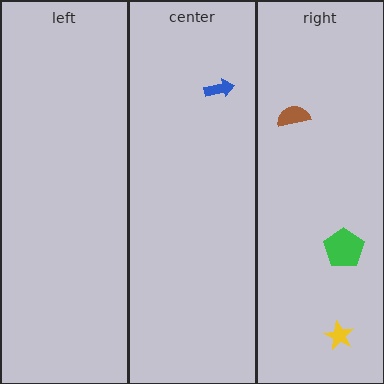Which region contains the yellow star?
The right region.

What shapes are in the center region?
The blue arrow.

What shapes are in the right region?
The brown semicircle, the yellow star, the green pentagon.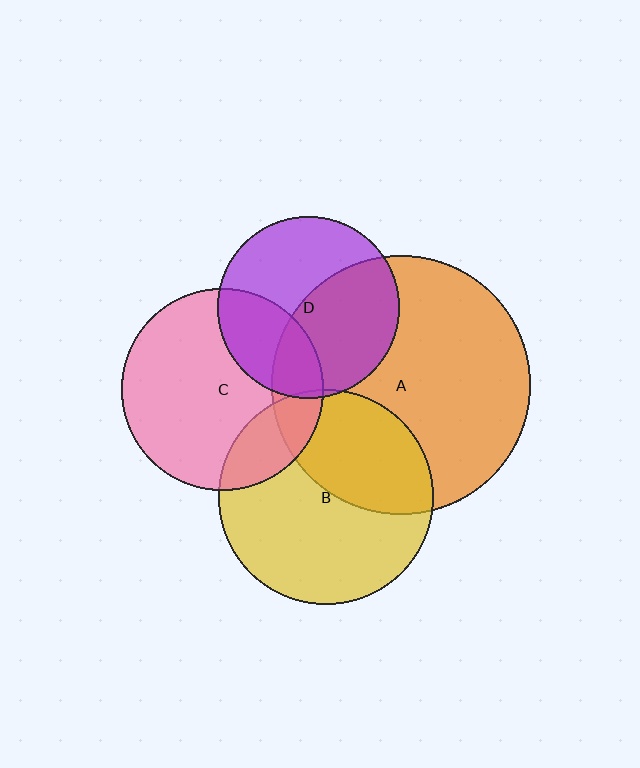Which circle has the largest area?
Circle A (orange).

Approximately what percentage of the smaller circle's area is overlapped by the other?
Approximately 50%.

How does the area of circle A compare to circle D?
Approximately 2.0 times.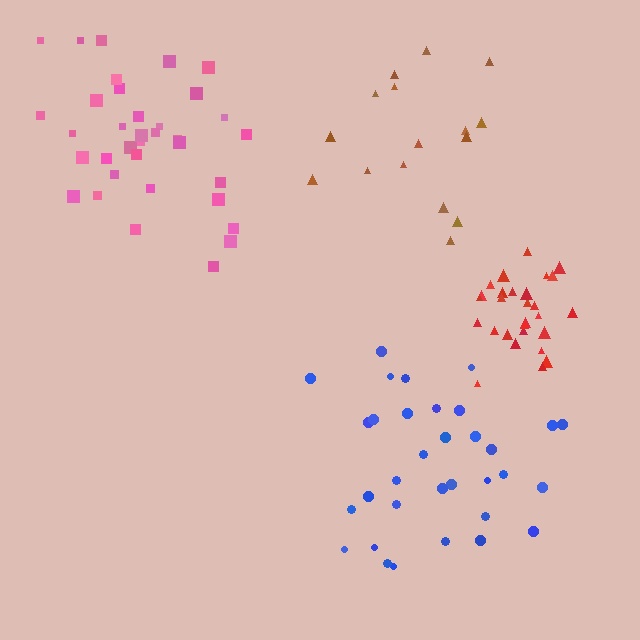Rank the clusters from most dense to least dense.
red, pink, blue, brown.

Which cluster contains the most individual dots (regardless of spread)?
Pink (35).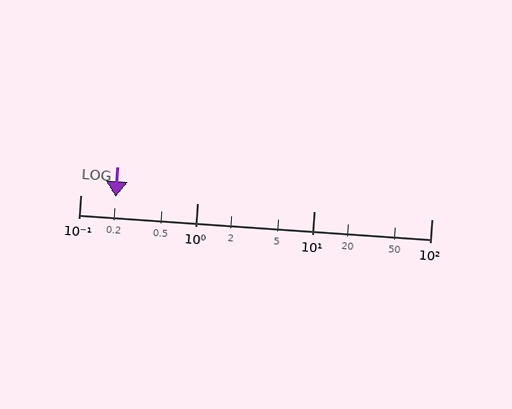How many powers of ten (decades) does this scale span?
The scale spans 3 decades, from 0.1 to 100.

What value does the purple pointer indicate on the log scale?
The pointer indicates approximately 0.2.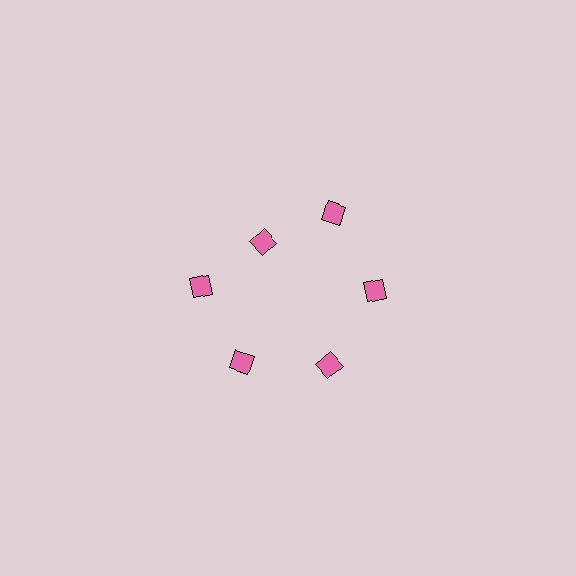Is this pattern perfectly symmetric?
No. The 6 pink diamonds are arranged in a ring, but one element near the 11 o'clock position is pulled inward toward the center, breaking the 6-fold rotational symmetry.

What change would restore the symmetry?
The symmetry would be restored by moving it outward, back onto the ring so that all 6 diamonds sit at equal angles and equal distance from the center.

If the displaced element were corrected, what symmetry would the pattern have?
It would have 6-fold rotational symmetry — the pattern would map onto itself every 60 degrees.